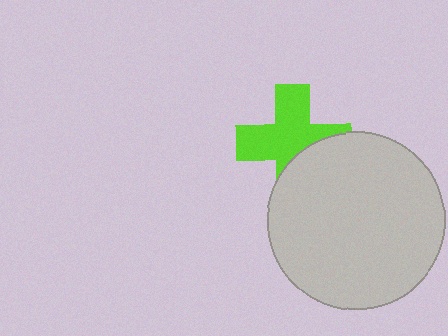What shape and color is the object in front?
The object in front is a light gray circle.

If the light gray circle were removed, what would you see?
You would see the complete lime cross.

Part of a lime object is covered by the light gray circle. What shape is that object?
It is a cross.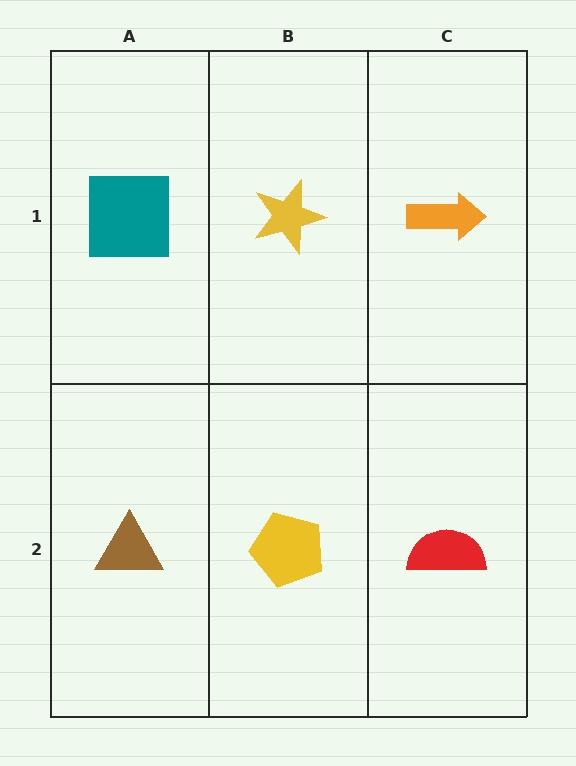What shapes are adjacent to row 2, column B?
A yellow star (row 1, column B), a brown triangle (row 2, column A), a red semicircle (row 2, column C).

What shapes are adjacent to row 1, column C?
A red semicircle (row 2, column C), a yellow star (row 1, column B).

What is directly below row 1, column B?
A yellow pentagon.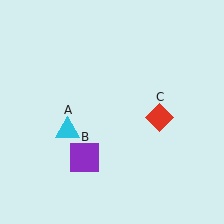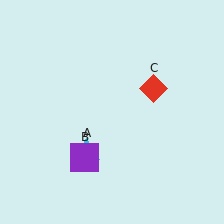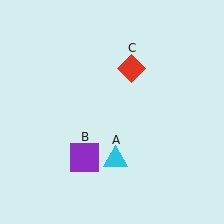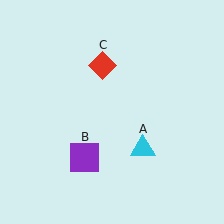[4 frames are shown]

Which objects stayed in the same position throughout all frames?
Purple square (object B) remained stationary.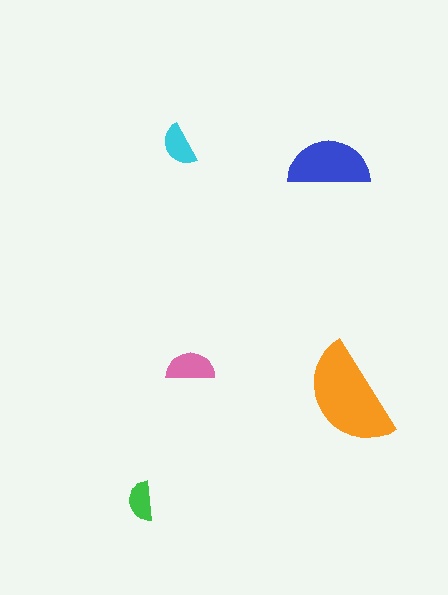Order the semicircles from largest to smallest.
the orange one, the blue one, the pink one, the cyan one, the green one.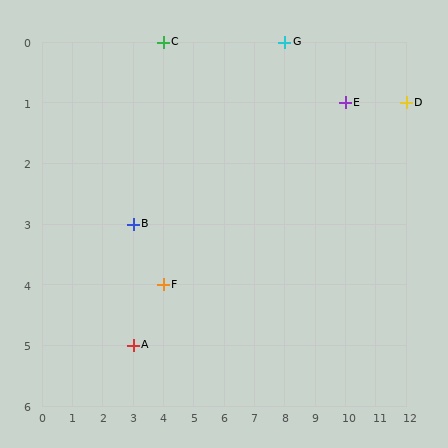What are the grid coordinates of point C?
Point C is at grid coordinates (4, 0).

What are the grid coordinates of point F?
Point F is at grid coordinates (4, 4).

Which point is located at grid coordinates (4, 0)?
Point C is at (4, 0).